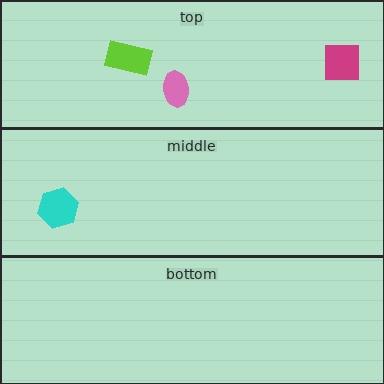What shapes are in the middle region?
The cyan hexagon.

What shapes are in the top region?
The pink ellipse, the lime rectangle, the magenta square.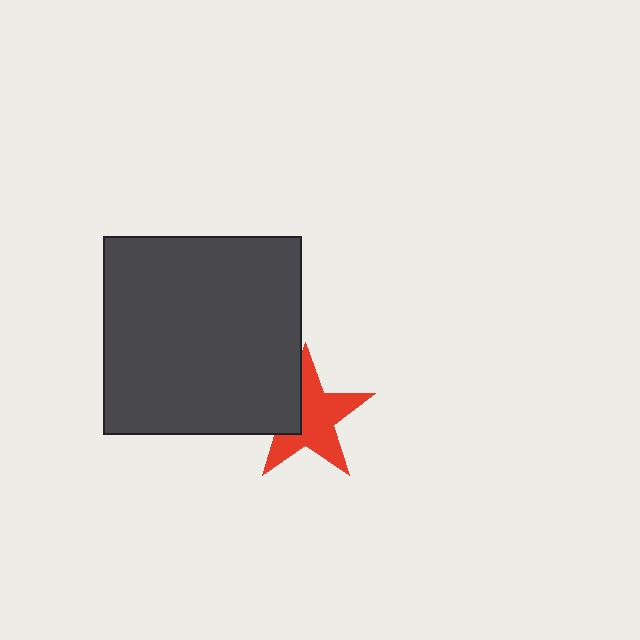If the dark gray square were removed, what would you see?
You would see the complete red star.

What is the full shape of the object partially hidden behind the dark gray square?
The partially hidden object is a red star.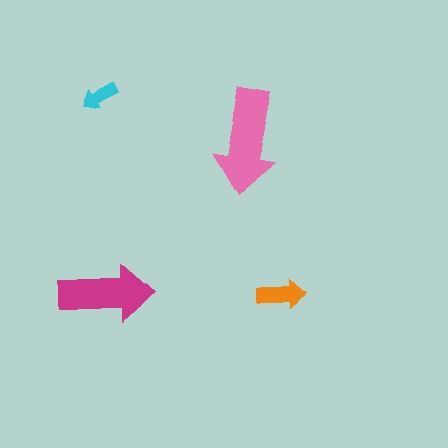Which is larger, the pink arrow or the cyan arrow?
The pink one.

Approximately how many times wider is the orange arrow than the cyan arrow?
About 1.5 times wider.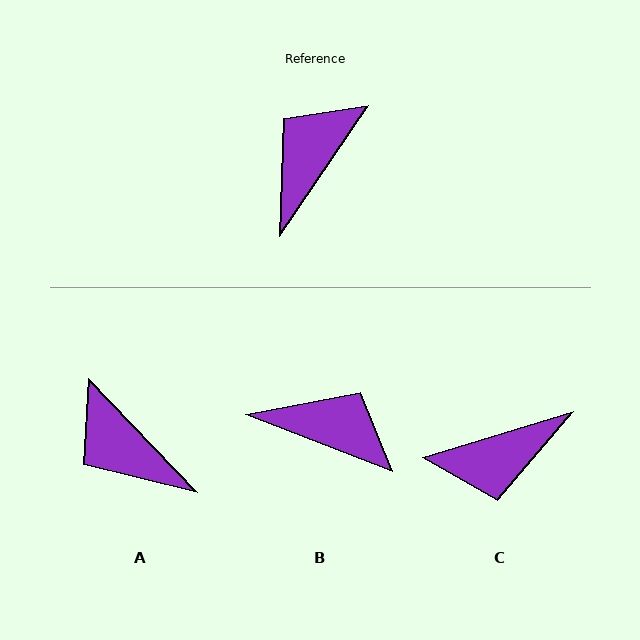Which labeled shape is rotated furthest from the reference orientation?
C, about 142 degrees away.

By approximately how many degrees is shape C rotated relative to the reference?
Approximately 142 degrees counter-clockwise.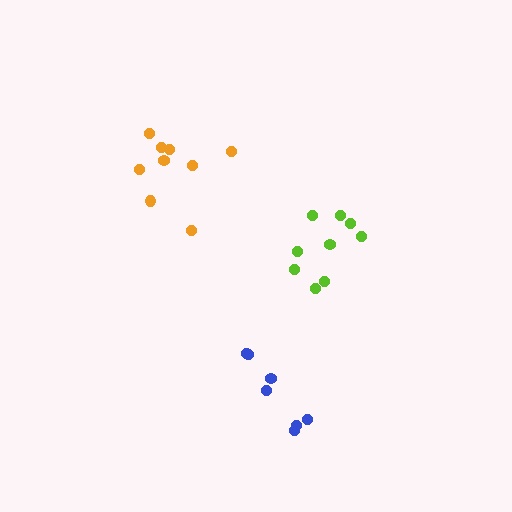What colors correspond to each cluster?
The clusters are colored: lime, orange, blue.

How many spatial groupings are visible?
There are 3 spatial groupings.